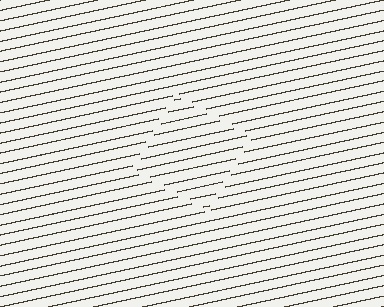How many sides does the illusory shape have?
4 sides — the line-ends trace a square.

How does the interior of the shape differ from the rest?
The interior of the shape contains the same grating, shifted by half a period — the contour is defined by the phase discontinuity where line-ends from the inner and outer gratings abut.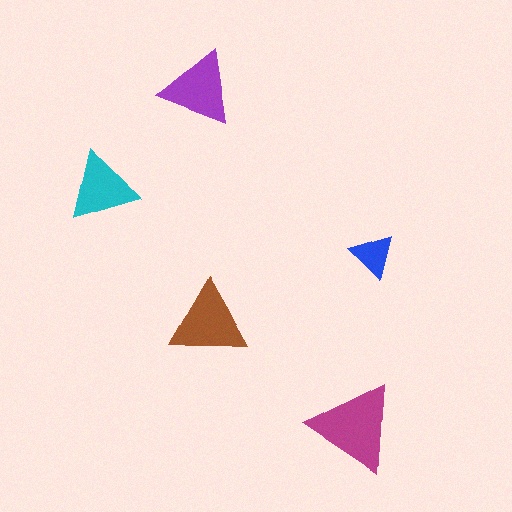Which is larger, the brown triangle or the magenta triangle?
The magenta one.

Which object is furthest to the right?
The blue triangle is rightmost.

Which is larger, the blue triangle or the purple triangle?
The purple one.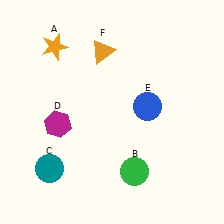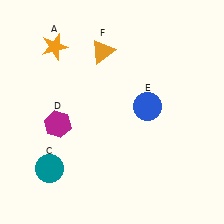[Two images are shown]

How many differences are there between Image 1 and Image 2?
There is 1 difference between the two images.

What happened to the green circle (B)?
The green circle (B) was removed in Image 2. It was in the bottom-right area of Image 1.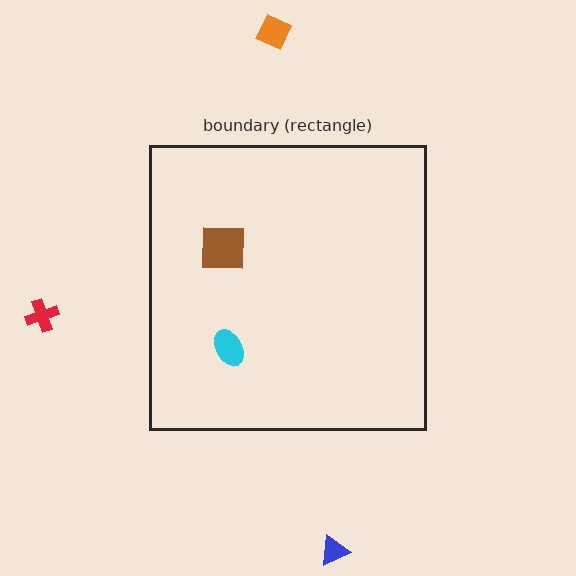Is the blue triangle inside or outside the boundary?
Outside.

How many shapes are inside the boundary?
2 inside, 3 outside.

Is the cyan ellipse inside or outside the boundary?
Inside.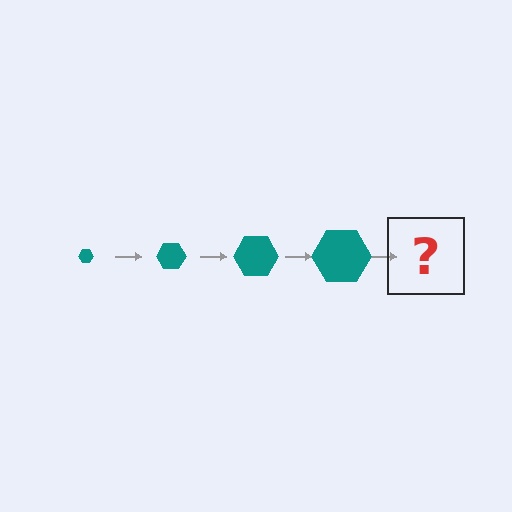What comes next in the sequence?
The next element should be a teal hexagon, larger than the previous one.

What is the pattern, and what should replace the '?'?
The pattern is that the hexagon gets progressively larger each step. The '?' should be a teal hexagon, larger than the previous one.